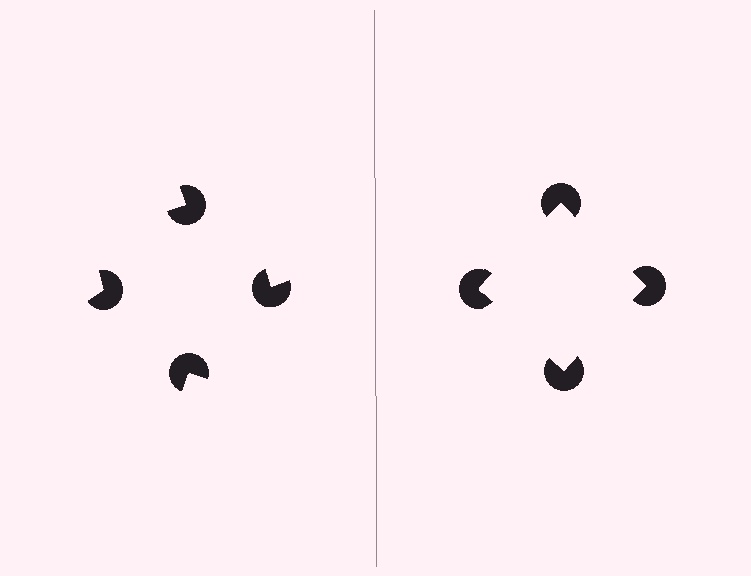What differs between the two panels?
The pac-man discs are positioned identically on both sides; only the wedge orientations differ. On the right they align to a square; on the left they are misaligned.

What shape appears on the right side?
An illusory square.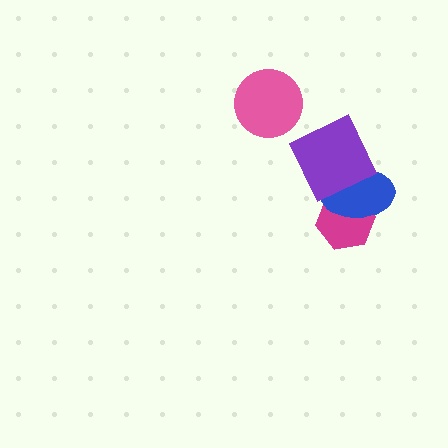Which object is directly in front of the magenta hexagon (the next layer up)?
The blue ellipse is directly in front of the magenta hexagon.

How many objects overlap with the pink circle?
0 objects overlap with the pink circle.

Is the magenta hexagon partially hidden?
Yes, it is partially covered by another shape.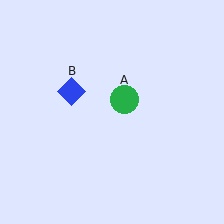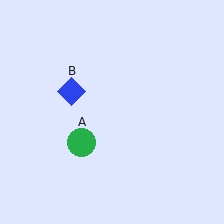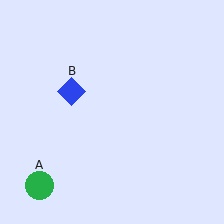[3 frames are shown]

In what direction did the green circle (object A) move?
The green circle (object A) moved down and to the left.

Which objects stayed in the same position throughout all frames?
Blue diamond (object B) remained stationary.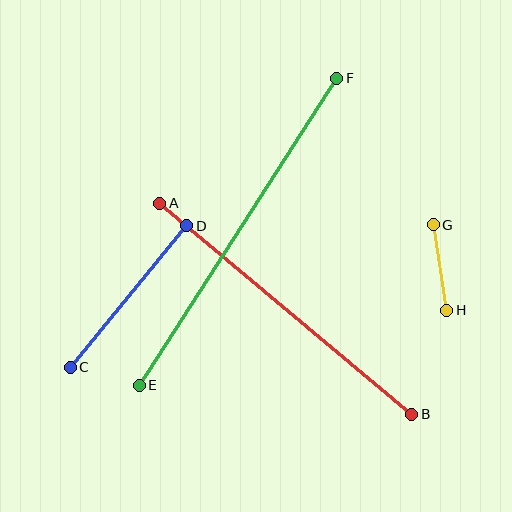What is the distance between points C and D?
The distance is approximately 184 pixels.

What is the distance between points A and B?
The distance is approximately 329 pixels.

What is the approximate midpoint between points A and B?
The midpoint is at approximately (286, 309) pixels.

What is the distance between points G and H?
The distance is approximately 86 pixels.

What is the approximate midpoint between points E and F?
The midpoint is at approximately (238, 232) pixels.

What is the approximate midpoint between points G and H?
The midpoint is at approximately (440, 268) pixels.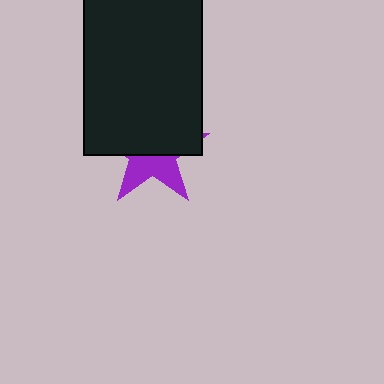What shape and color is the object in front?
The object in front is a black rectangle.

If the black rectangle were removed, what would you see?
You would see the complete purple star.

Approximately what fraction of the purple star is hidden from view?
Roughly 58% of the purple star is hidden behind the black rectangle.